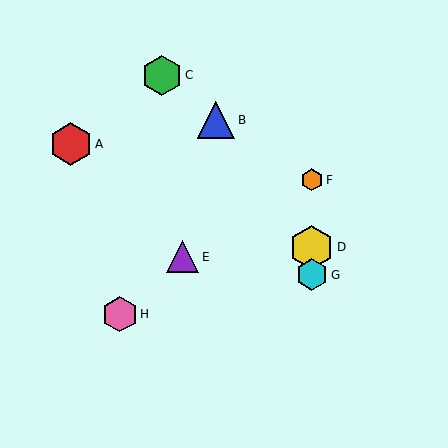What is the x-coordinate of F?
Object F is at x≈312.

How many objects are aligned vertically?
3 objects (D, F, G) are aligned vertically.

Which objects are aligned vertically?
Objects D, F, G are aligned vertically.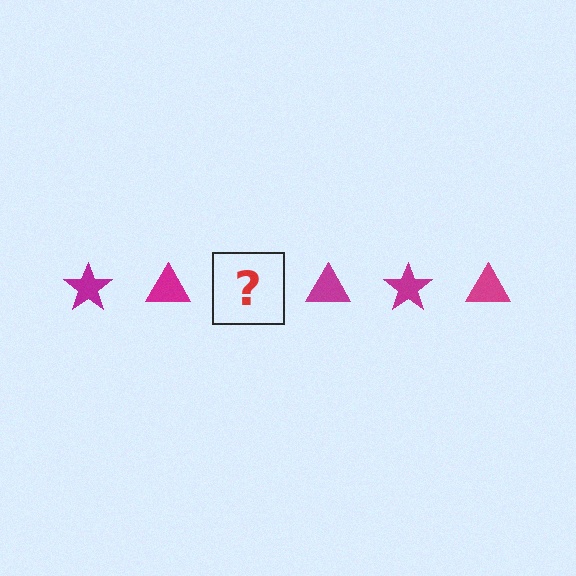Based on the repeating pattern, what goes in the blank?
The blank should be a magenta star.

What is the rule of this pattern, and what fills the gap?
The rule is that the pattern cycles through star, triangle shapes in magenta. The gap should be filled with a magenta star.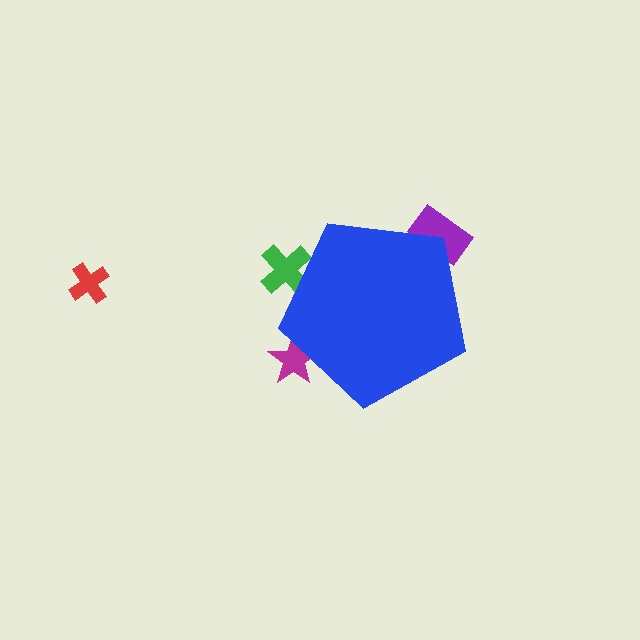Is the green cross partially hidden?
Yes, the green cross is partially hidden behind the blue pentagon.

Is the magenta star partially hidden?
Yes, the magenta star is partially hidden behind the blue pentagon.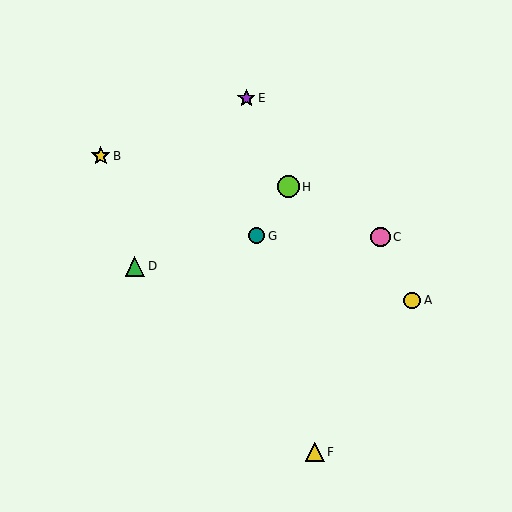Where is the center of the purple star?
The center of the purple star is at (246, 98).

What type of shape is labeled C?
Shape C is a pink circle.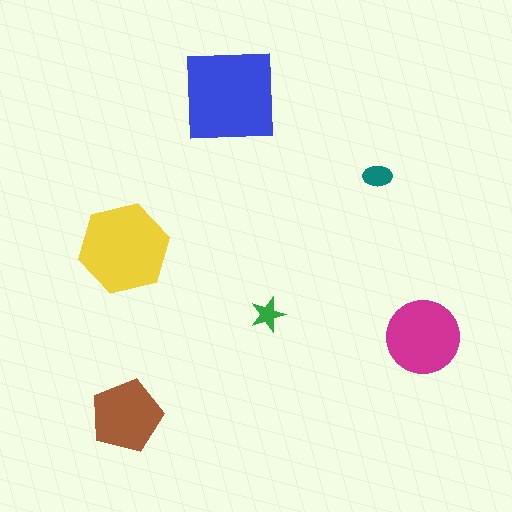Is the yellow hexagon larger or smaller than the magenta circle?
Larger.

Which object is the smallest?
The green star.